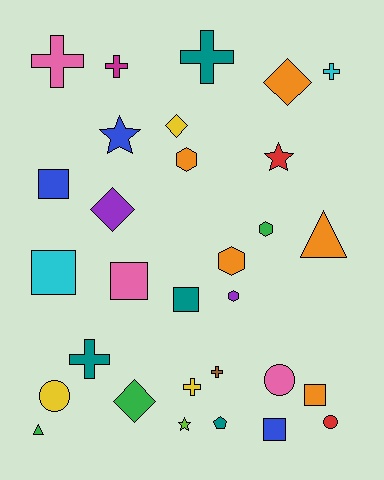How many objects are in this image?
There are 30 objects.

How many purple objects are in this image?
There are 2 purple objects.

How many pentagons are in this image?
There is 1 pentagon.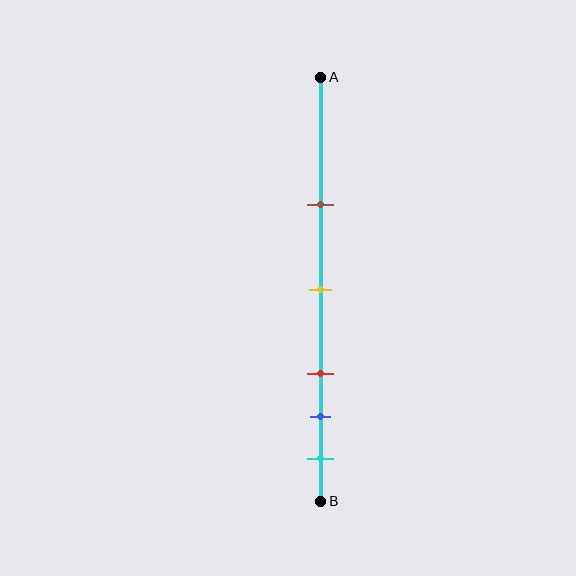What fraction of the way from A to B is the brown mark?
The brown mark is approximately 30% (0.3) of the way from A to B.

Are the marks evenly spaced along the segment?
No, the marks are not evenly spaced.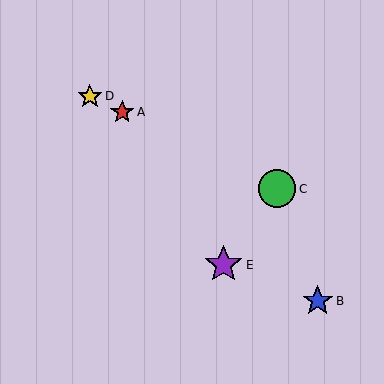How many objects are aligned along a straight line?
3 objects (A, C, D) are aligned along a straight line.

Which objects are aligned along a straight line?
Objects A, C, D are aligned along a straight line.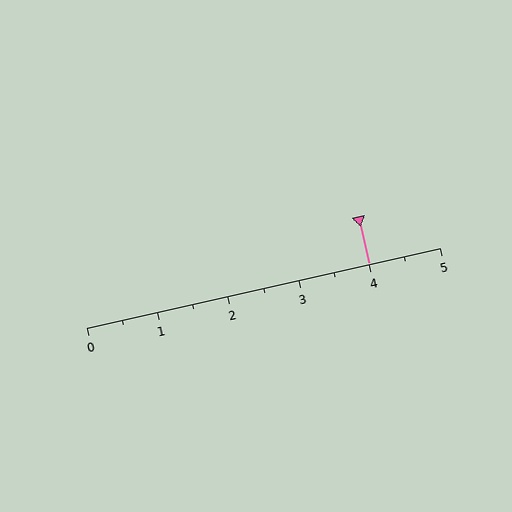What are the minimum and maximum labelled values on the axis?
The axis runs from 0 to 5.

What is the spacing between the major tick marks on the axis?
The major ticks are spaced 1 apart.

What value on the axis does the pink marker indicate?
The marker indicates approximately 4.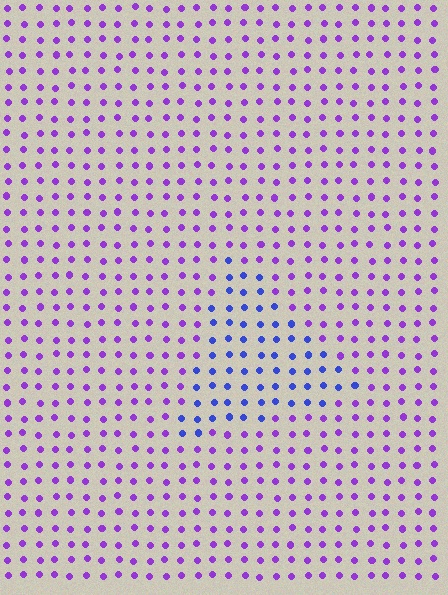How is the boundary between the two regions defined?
The boundary is defined purely by a slight shift in hue (about 43 degrees). Spacing, size, and orientation are identical on both sides.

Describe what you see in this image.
The image is filled with small purple elements in a uniform arrangement. A triangle-shaped region is visible where the elements are tinted to a slightly different hue, forming a subtle color boundary.